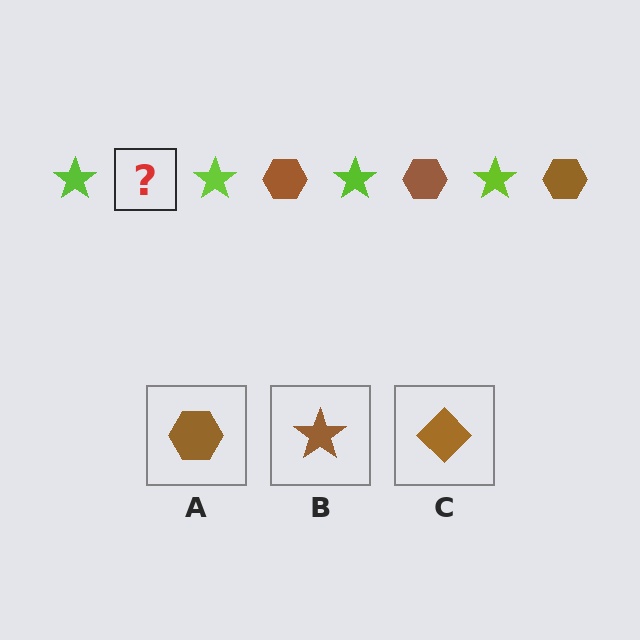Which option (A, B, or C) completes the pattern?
A.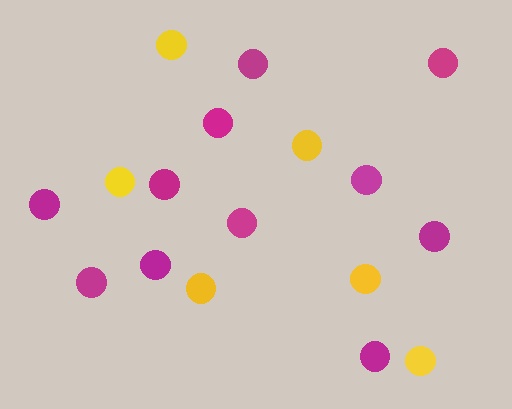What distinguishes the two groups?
There are 2 groups: one group of yellow circles (6) and one group of magenta circles (11).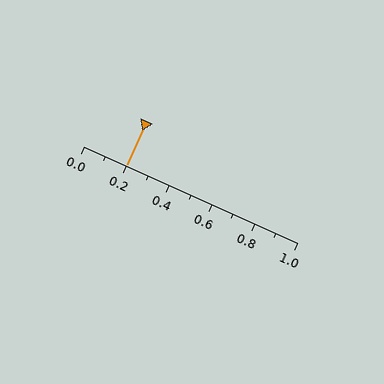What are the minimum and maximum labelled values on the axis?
The axis runs from 0.0 to 1.0.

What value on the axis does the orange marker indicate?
The marker indicates approximately 0.2.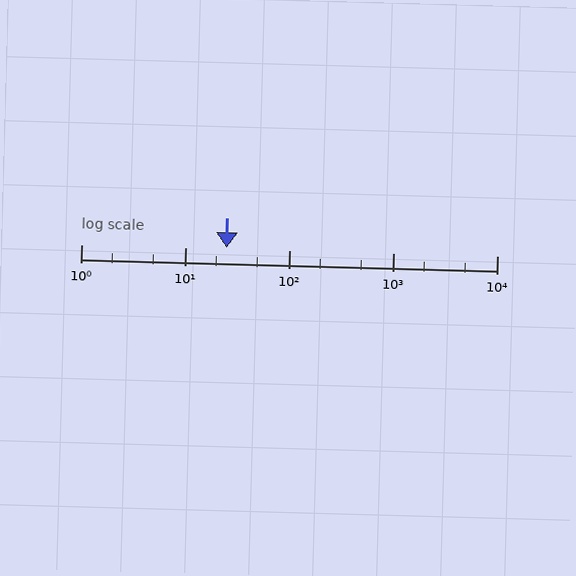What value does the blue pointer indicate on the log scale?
The pointer indicates approximately 25.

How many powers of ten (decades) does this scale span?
The scale spans 4 decades, from 1 to 10000.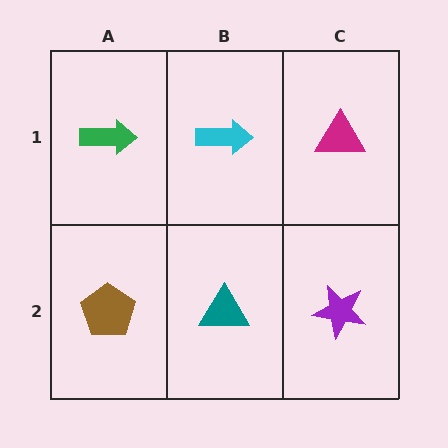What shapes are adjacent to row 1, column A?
A brown pentagon (row 2, column A), a cyan arrow (row 1, column B).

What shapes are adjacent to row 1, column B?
A teal triangle (row 2, column B), a green arrow (row 1, column A), a magenta triangle (row 1, column C).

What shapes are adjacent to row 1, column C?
A purple star (row 2, column C), a cyan arrow (row 1, column B).